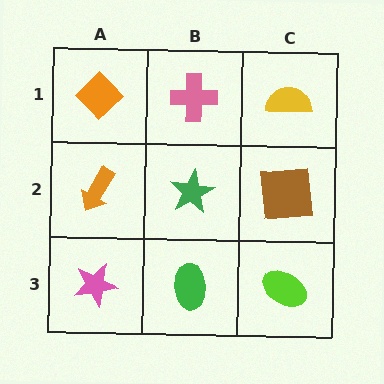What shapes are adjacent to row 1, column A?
An orange arrow (row 2, column A), a pink cross (row 1, column B).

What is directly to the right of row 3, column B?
A lime ellipse.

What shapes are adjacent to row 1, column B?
A green star (row 2, column B), an orange diamond (row 1, column A), a yellow semicircle (row 1, column C).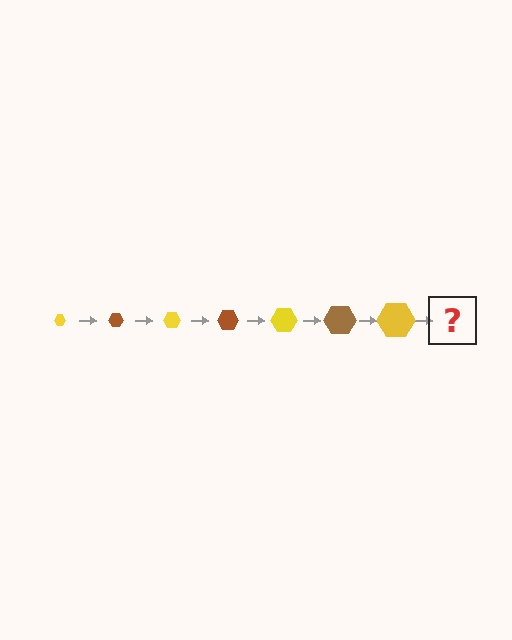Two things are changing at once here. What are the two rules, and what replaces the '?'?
The two rules are that the hexagon grows larger each step and the color cycles through yellow and brown. The '?' should be a brown hexagon, larger than the previous one.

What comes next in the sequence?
The next element should be a brown hexagon, larger than the previous one.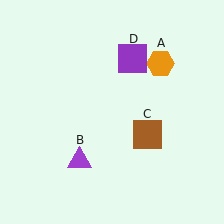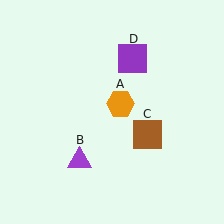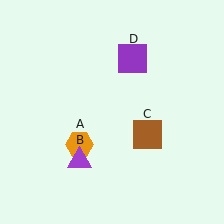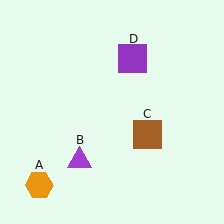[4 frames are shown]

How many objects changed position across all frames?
1 object changed position: orange hexagon (object A).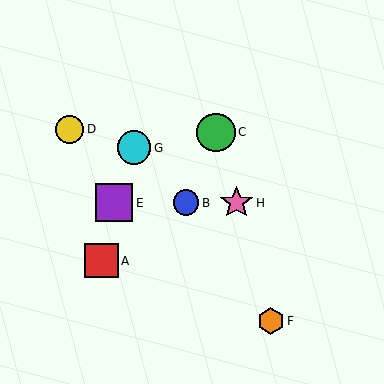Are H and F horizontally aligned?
No, H is at y≈203 and F is at y≈321.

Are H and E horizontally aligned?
Yes, both are at y≈203.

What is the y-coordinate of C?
Object C is at y≈132.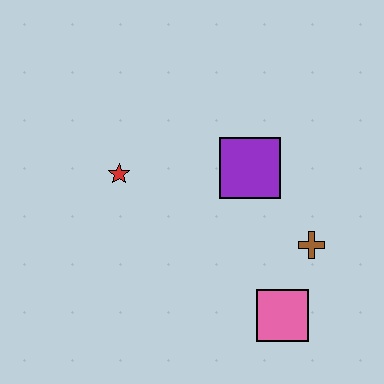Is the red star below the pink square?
No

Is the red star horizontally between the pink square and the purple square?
No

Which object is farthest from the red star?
The pink square is farthest from the red star.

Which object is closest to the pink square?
The brown cross is closest to the pink square.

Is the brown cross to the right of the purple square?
Yes